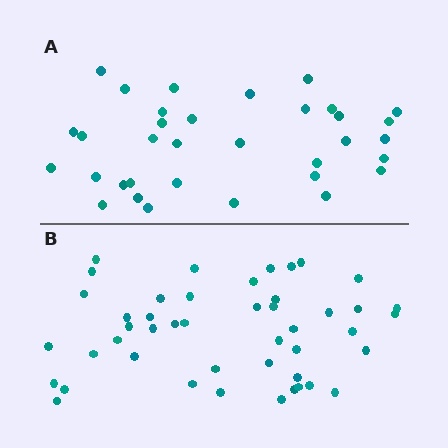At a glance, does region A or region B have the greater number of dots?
Region B (the bottom region) has more dots.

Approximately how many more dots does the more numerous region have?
Region B has roughly 12 or so more dots than region A.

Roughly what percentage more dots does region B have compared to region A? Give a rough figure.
About 35% more.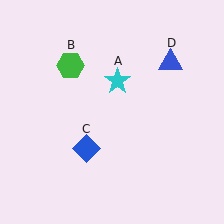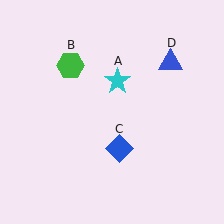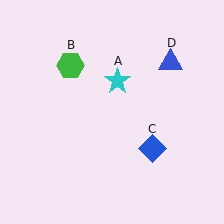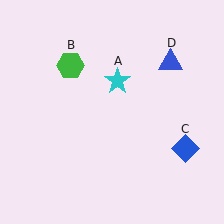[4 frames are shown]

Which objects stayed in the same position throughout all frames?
Cyan star (object A) and green hexagon (object B) and blue triangle (object D) remained stationary.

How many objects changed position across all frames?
1 object changed position: blue diamond (object C).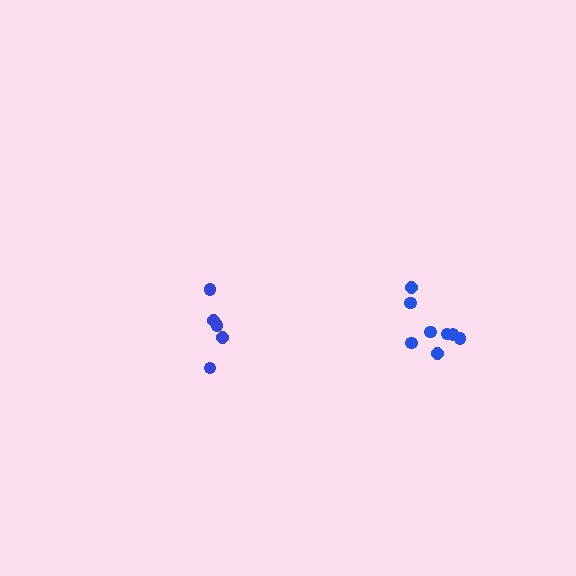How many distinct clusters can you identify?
There are 2 distinct clusters.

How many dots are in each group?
Group 1: 8 dots, Group 2: 5 dots (13 total).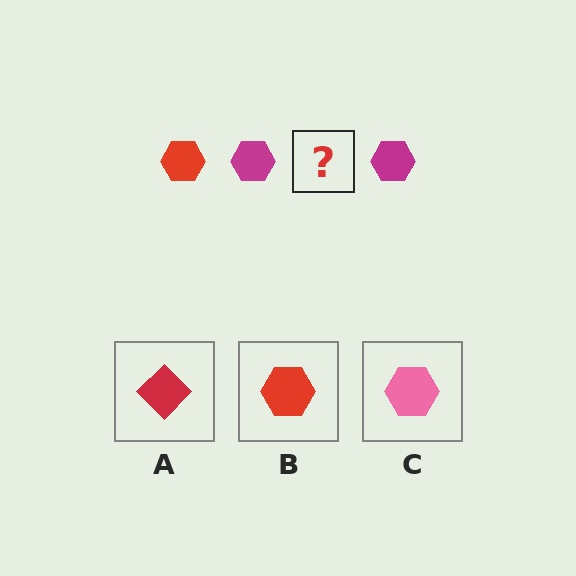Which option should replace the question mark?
Option B.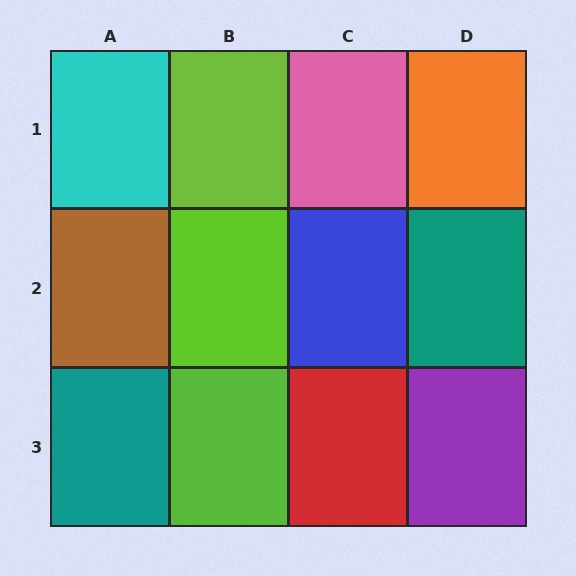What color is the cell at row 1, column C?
Pink.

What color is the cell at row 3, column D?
Purple.